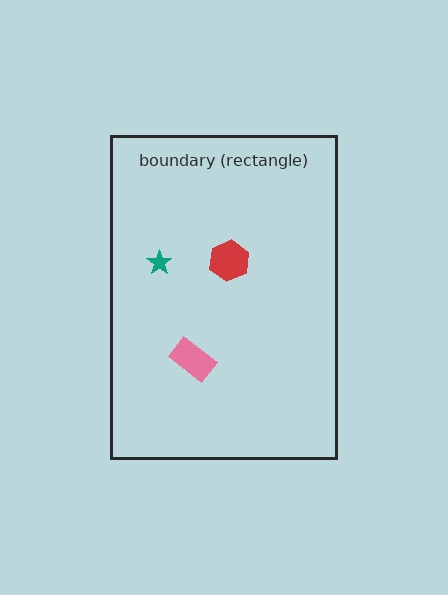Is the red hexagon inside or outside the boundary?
Inside.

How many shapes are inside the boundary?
3 inside, 0 outside.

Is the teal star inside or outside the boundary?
Inside.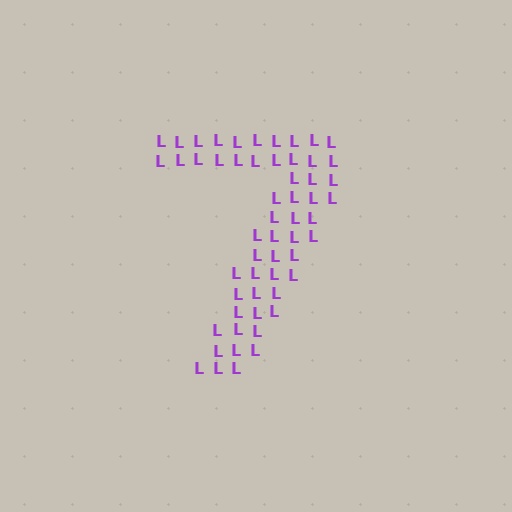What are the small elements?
The small elements are letter L's.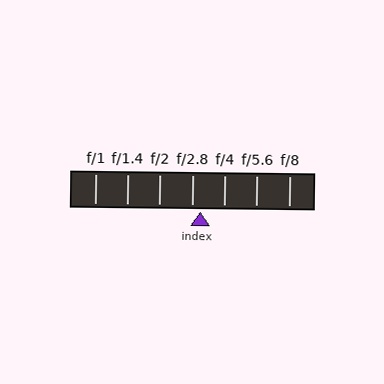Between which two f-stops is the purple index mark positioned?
The index mark is between f/2.8 and f/4.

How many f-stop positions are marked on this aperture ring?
There are 7 f-stop positions marked.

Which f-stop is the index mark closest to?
The index mark is closest to f/2.8.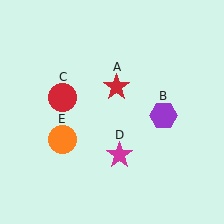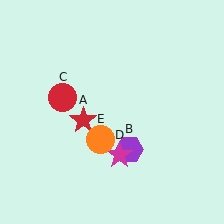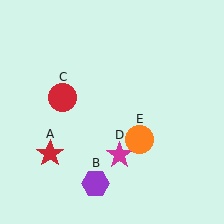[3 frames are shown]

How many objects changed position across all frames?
3 objects changed position: red star (object A), purple hexagon (object B), orange circle (object E).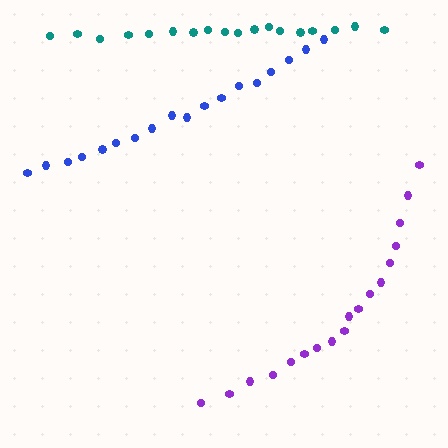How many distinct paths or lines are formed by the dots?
There are 3 distinct paths.